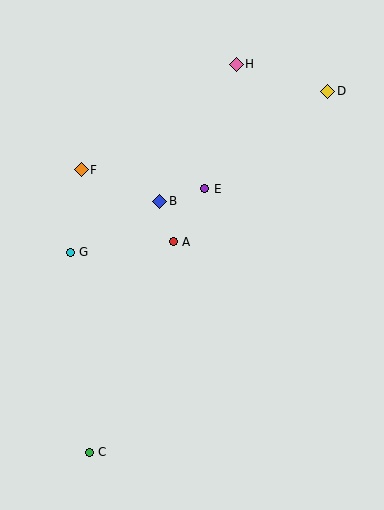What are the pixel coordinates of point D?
Point D is at (328, 91).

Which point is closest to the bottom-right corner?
Point C is closest to the bottom-right corner.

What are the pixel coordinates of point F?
Point F is at (81, 170).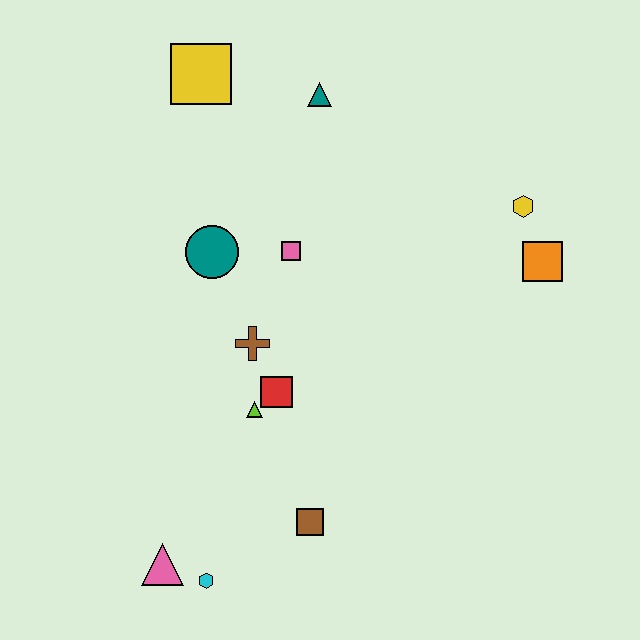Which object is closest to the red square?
The lime triangle is closest to the red square.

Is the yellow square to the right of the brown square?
No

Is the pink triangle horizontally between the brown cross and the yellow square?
No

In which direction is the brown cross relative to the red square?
The brown cross is above the red square.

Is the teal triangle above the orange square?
Yes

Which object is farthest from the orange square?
The pink triangle is farthest from the orange square.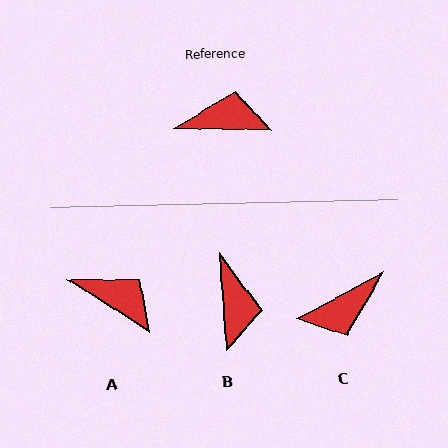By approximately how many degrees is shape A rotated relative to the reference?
Approximately 31 degrees clockwise.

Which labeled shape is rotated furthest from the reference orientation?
C, about 150 degrees away.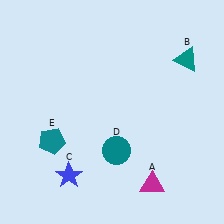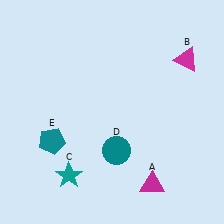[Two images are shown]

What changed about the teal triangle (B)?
In Image 1, B is teal. In Image 2, it changed to magenta.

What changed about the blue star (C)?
In Image 1, C is blue. In Image 2, it changed to teal.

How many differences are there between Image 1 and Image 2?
There are 2 differences between the two images.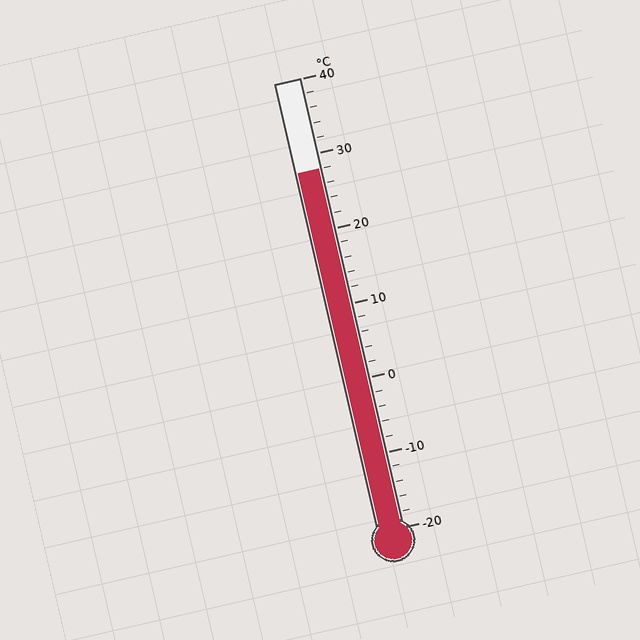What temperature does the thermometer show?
The thermometer shows approximately 28°C.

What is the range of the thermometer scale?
The thermometer scale ranges from -20°C to 40°C.